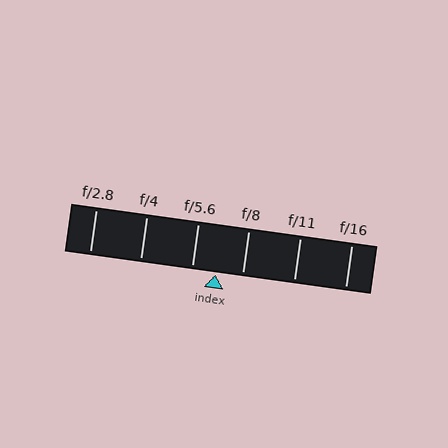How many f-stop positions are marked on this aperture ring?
There are 6 f-stop positions marked.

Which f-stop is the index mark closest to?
The index mark is closest to f/5.6.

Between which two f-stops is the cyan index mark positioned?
The index mark is between f/5.6 and f/8.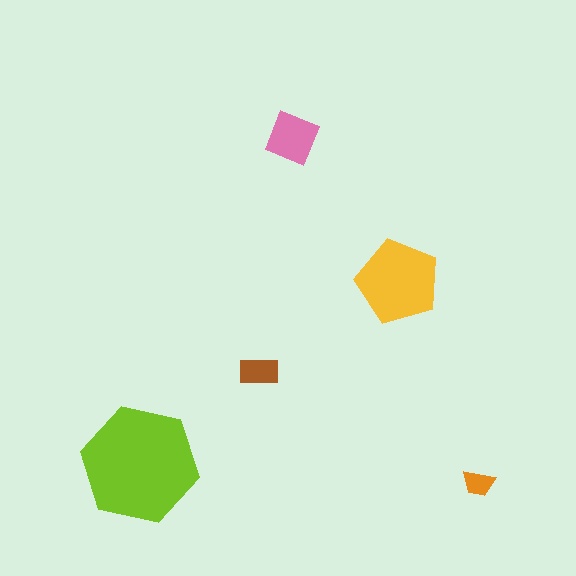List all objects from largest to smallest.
The lime hexagon, the yellow pentagon, the pink diamond, the brown rectangle, the orange trapezoid.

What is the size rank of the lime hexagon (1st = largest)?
1st.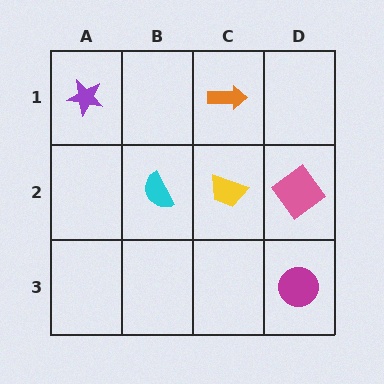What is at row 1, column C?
An orange arrow.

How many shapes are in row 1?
2 shapes.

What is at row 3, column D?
A magenta circle.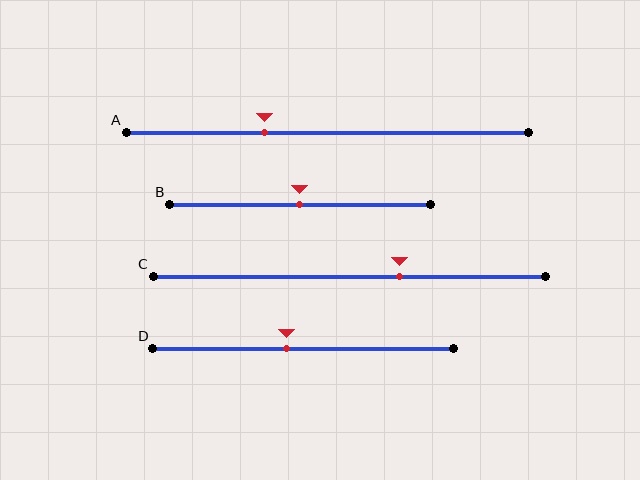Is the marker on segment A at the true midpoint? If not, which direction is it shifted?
No, the marker on segment A is shifted to the left by about 15% of the segment length.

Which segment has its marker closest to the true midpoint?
Segment B has its marker closest to the true midpoint.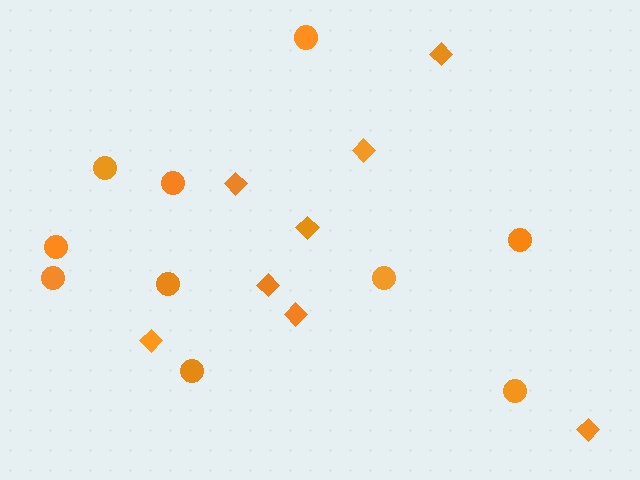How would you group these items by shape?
There are 2 groups: one group of diamonds (8) and one group of circles (10).